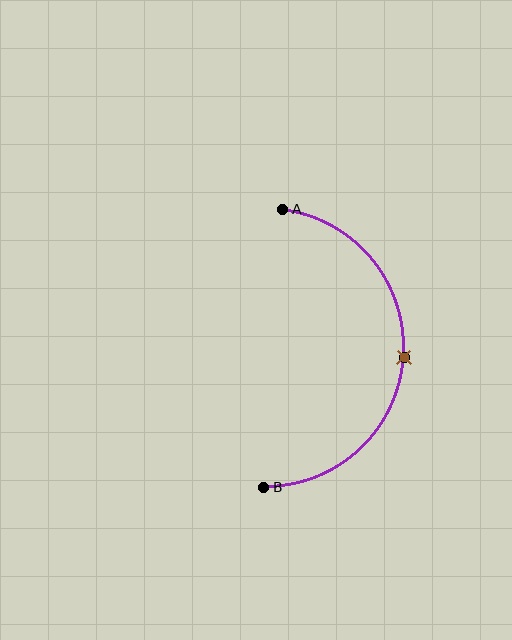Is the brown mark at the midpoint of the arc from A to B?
Yes. The brown mark lies on the arc at equal arc-length from both A and B — it is the arc midpoint.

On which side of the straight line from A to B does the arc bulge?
The arc bulges to the right of the straight line connecting A and B.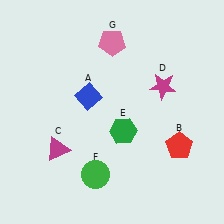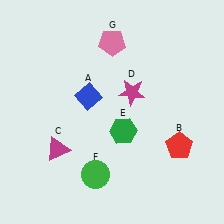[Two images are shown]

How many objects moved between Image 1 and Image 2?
1 object moved between the two images.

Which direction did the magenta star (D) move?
The magenta star (D) moved left.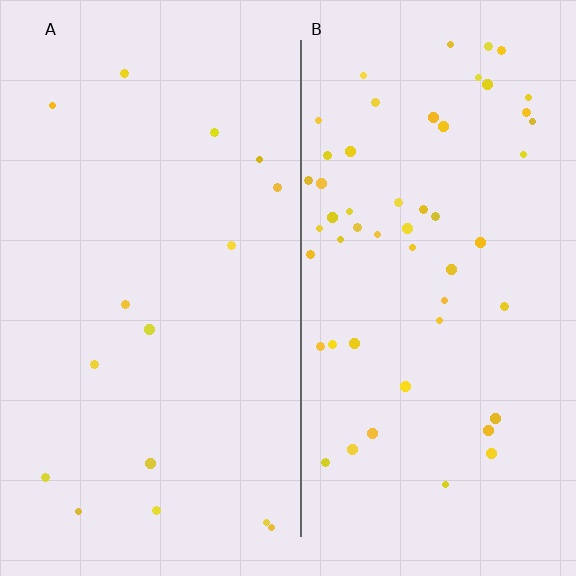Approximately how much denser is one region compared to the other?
Approximately 3.4× — region B over region A.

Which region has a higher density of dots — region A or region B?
B (the right).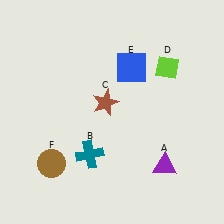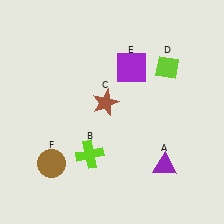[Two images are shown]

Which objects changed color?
B changed from teal to lime. E changed from blue to purple.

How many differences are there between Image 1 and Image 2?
There are 2 differences between the two images.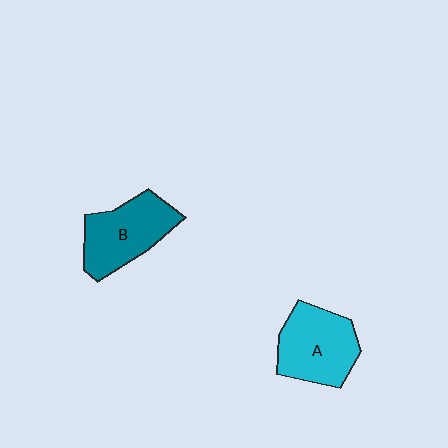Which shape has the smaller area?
Shape B (teal).